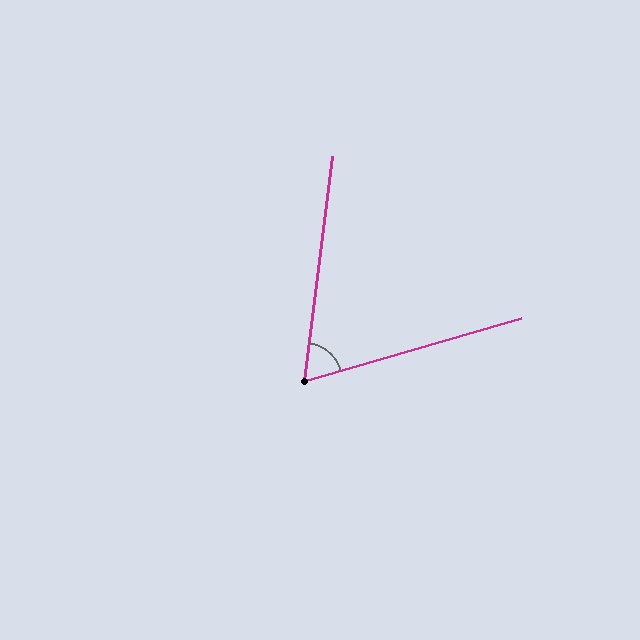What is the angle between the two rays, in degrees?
Approximately 67 degrees.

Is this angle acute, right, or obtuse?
It is acute.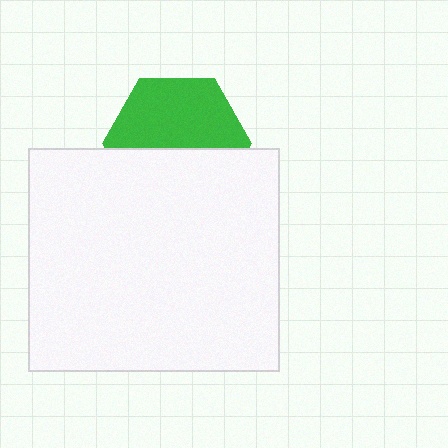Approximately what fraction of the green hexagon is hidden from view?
Roughly 46% of the green hexagon is hidden behind the white rectangle.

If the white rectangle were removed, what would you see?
You would see the complete green hexagon.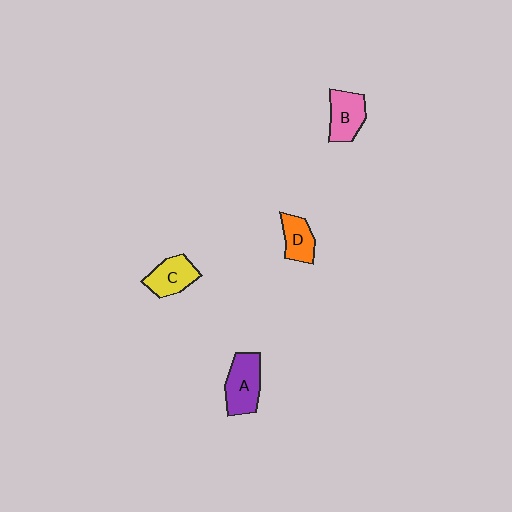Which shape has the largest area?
Shape A (purple).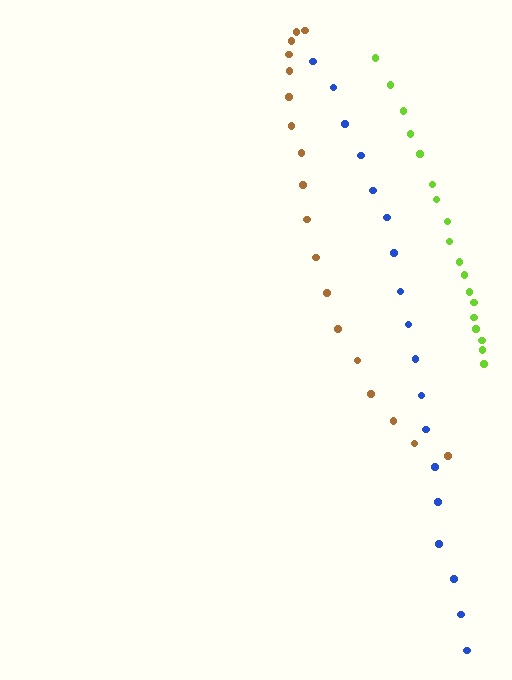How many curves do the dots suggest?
There are 3 distinct paths.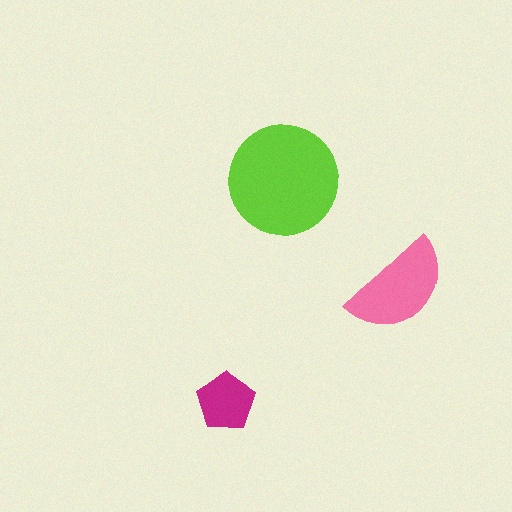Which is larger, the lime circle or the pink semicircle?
The lime circle.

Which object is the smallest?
The magenta pentagon.